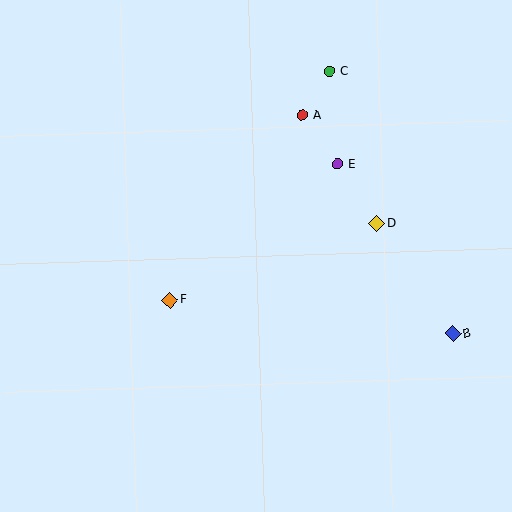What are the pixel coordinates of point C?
Point C is at (330, 71).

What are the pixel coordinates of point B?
Point B is at (453, 334).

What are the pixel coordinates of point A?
Point A is at (302, 115).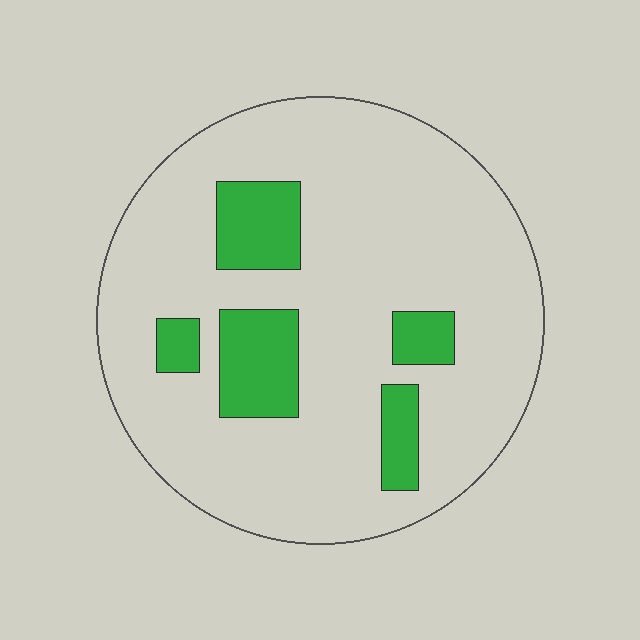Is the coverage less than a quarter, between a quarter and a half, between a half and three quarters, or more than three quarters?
Less than a quarter.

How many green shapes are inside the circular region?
5.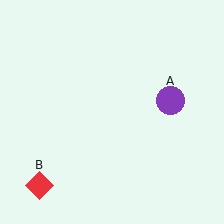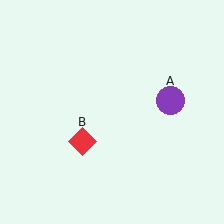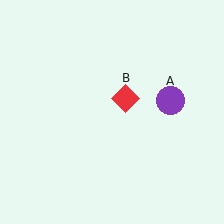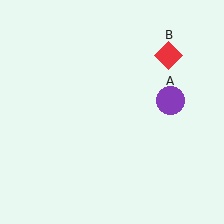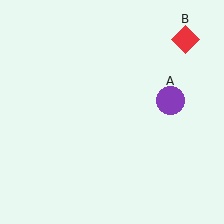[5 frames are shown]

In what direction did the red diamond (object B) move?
The red diamond (object B) moved up and to the right.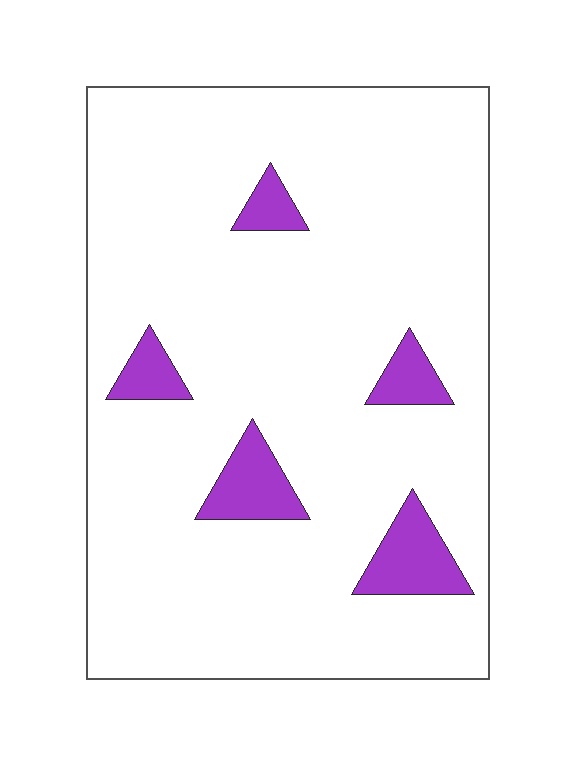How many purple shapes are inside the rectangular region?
5.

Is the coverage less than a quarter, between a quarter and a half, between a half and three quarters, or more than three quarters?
Less than a quarter.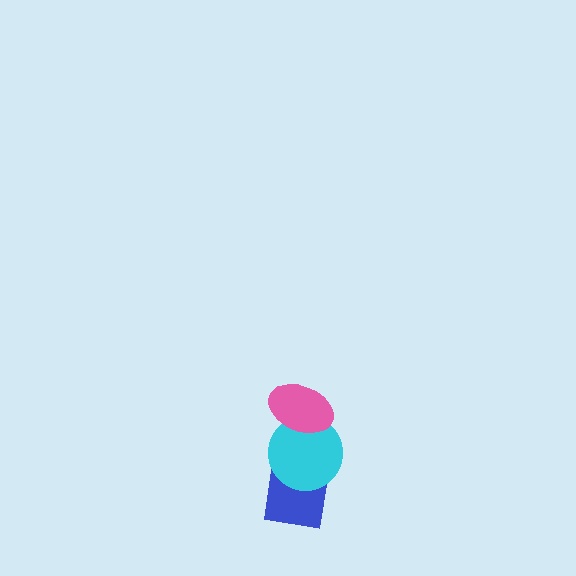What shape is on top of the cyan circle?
The pink ellipse is on top of the cyan circle.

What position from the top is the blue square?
The blue square is 3rd from the top.